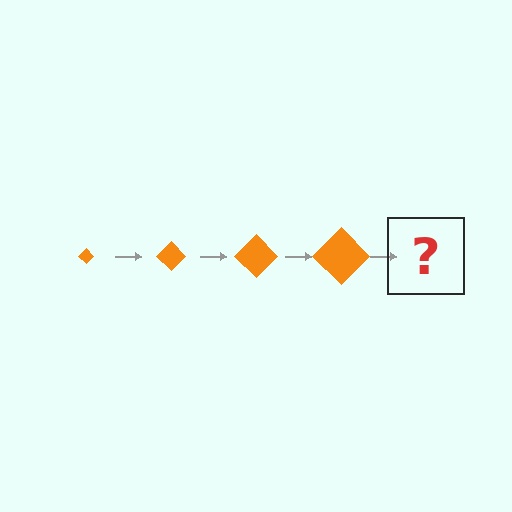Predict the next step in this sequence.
The next step is an orange diamond, larger than the previous one.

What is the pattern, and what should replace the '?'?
The pattern is that the diamond gets progressively larger each step. The '?' should be an orange diamond, larger than the previous one.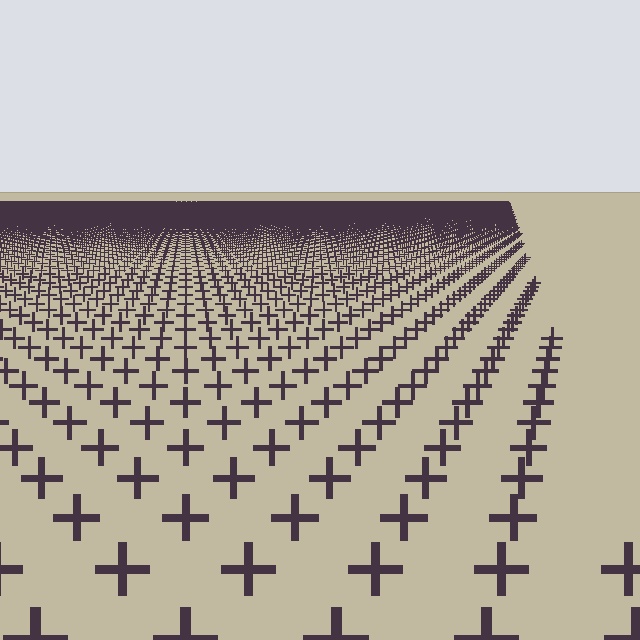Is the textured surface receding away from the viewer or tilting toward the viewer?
The surface is receding away from the viewer. Texture elements get smaller and denser toward the top.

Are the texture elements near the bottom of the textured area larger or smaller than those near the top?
Larger. Near the bottom, elements are closer to the viewer and appear at a bigger on-screen size.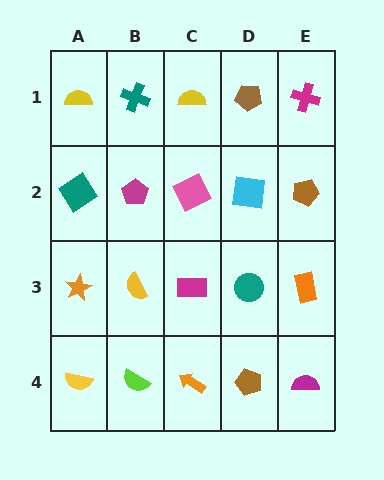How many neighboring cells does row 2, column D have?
4.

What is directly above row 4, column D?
A teal circle.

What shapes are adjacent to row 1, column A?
A teal diamond (row 2, column A), a teal cross (row 1, column B).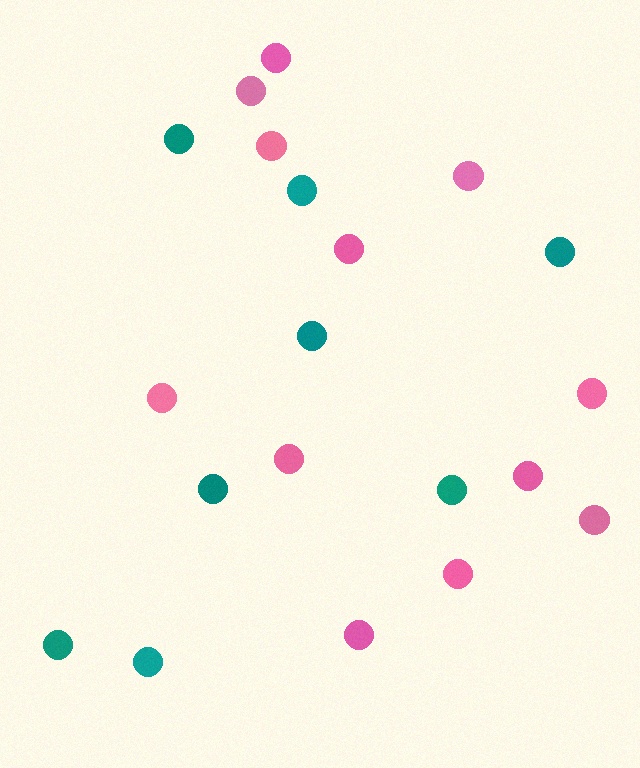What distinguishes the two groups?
There are 2 groups: one group of pink circles (12) and one group of teal circles (8).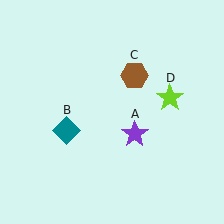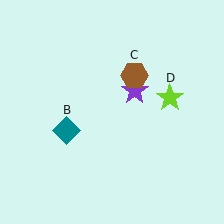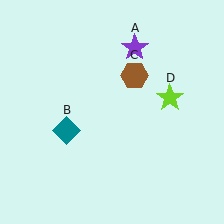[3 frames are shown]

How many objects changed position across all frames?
1 object changed position: purple star (object A).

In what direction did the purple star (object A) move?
The purple star (object A) moved up.